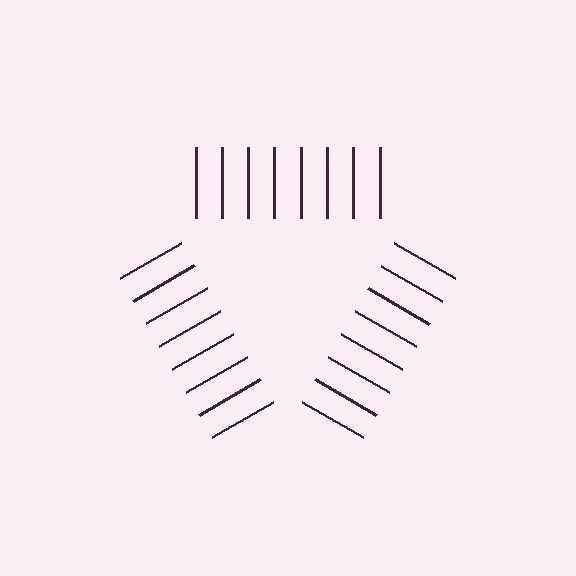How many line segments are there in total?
24 — 8 along each of the 3 edges.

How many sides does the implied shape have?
3 sides — the line-ends trace a triangle.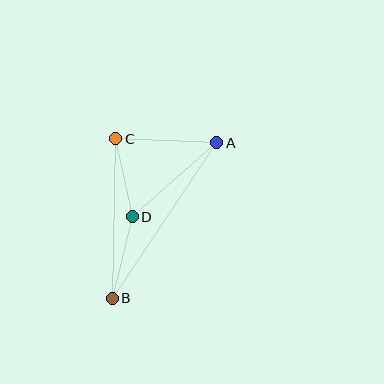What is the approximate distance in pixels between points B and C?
The distance between B and C is approximately 159 pixels.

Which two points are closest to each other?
Points C and D are closest to each other.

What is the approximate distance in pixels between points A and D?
The distance between A and D is approximately 112 pixels.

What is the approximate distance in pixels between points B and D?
The distance between B and D is approximately 84 pixels.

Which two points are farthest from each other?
Points A and B are farthest from each other.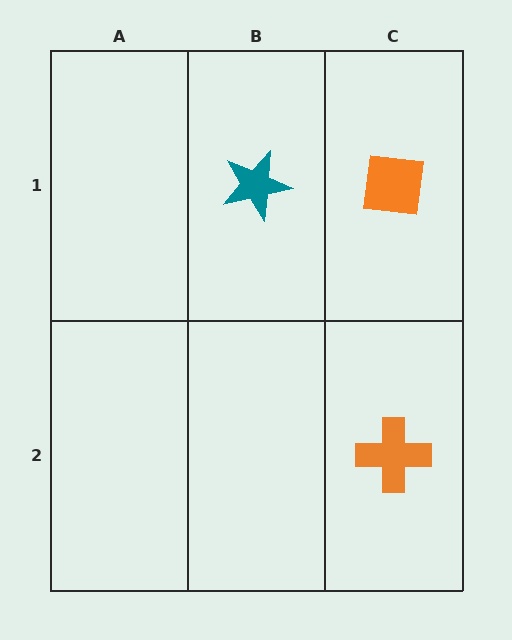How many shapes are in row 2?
1 shape.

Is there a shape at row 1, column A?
No, that cell is empty.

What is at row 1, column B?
A teal star.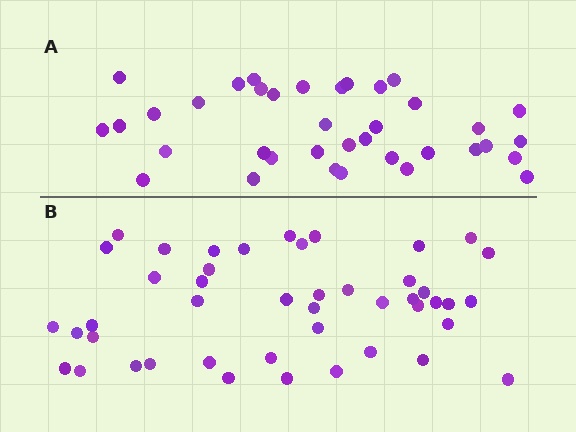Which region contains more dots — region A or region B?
Region B (the bottom region) has more dots.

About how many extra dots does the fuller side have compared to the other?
Region B has roughly 8 or so more dots than region A.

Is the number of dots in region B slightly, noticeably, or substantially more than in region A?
Region B has only slightly more — the two regions are fairly close. The ratio is roughly 1.2 to 1.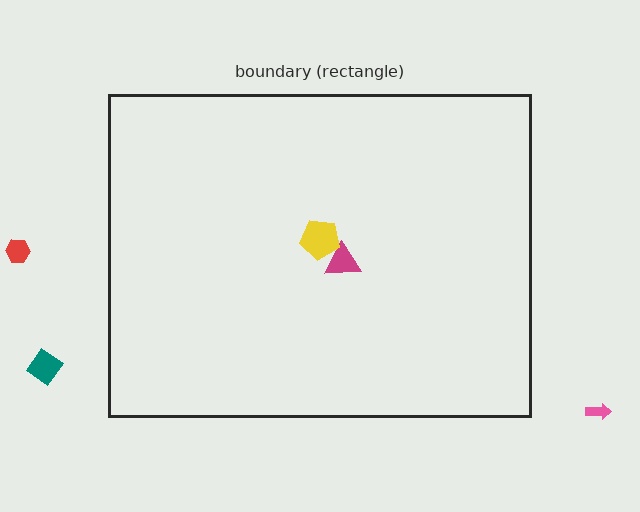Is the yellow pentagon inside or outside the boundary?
Inside.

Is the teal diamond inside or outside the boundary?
Outside.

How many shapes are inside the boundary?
2 inside, 3 outside.